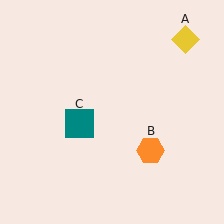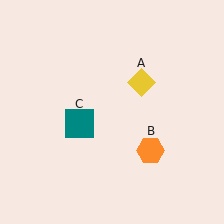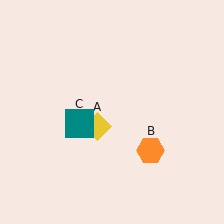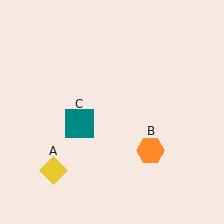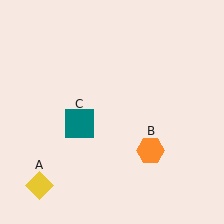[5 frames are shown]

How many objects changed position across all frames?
1 object changed position: yellow diamond (object A).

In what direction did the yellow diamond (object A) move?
The yellow diamond (object A) moved down and to the left.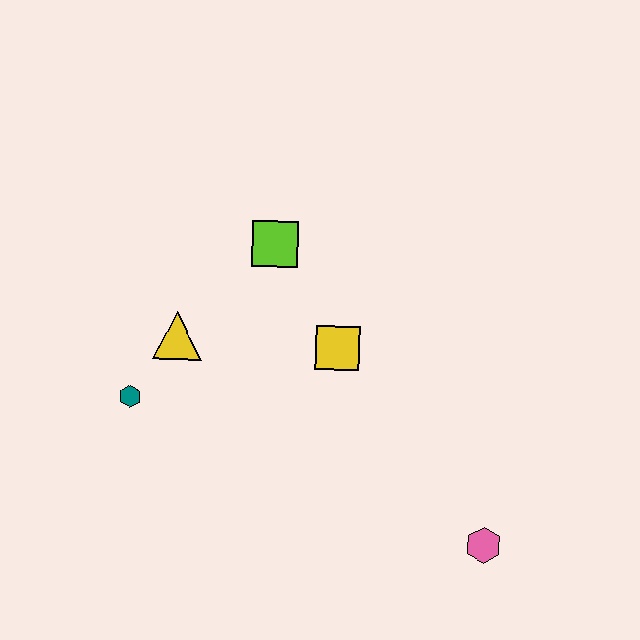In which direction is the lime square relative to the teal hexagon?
The lime square is above the teal hexagon.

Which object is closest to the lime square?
The yellow square is closest to the lime square.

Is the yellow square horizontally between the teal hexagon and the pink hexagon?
Yes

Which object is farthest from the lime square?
The pink hexagon is farthest from the lime square.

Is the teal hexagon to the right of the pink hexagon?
No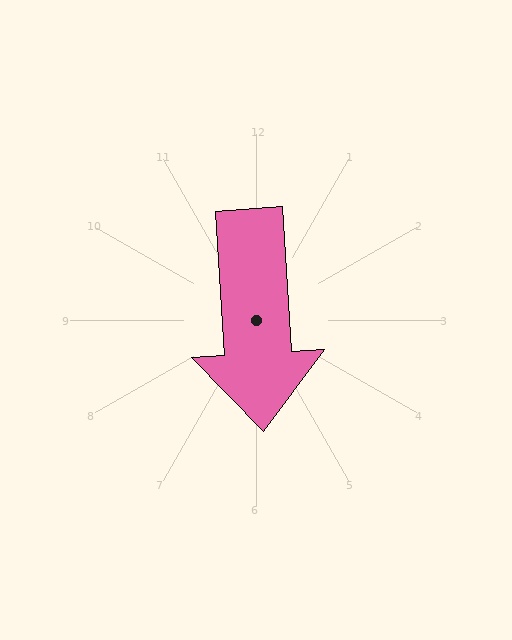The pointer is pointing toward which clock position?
Roughly 6 o'clock.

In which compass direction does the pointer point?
South.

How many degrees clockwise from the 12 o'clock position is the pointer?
Approximately 176 degrees.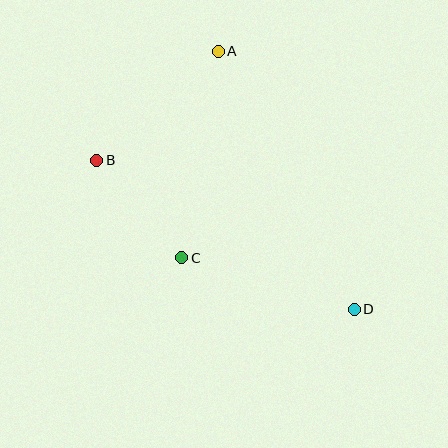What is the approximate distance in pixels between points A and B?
The distance between A and B is approximately 163 pixels.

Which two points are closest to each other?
Points B and C are closest to each other.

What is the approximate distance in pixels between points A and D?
The distance between A and D is approximately 291 pixels.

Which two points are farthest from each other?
Points B and D are farthest from each other.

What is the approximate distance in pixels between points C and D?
The distance between C and D is approximately 180 pixels.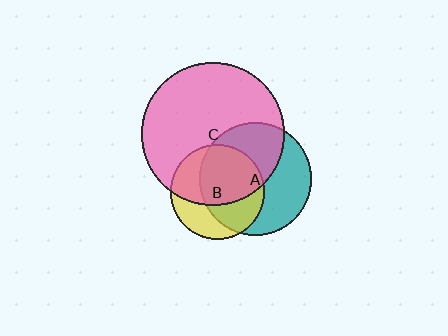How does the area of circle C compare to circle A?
Approximately 1.6 times.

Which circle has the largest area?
Circle C (pink).